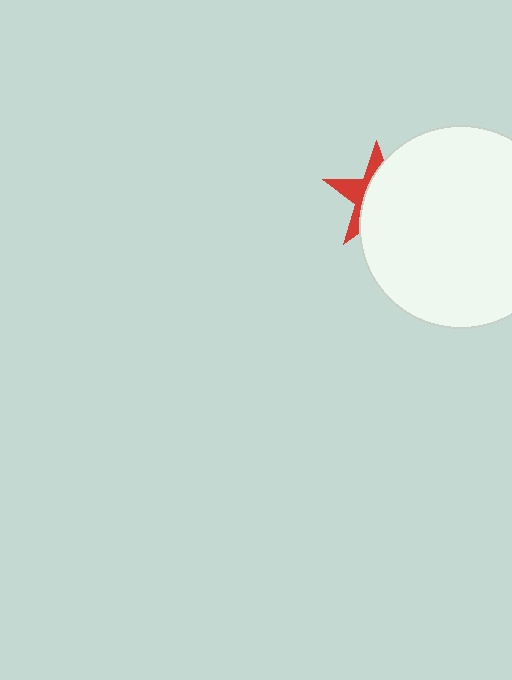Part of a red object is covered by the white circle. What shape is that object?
It is a star.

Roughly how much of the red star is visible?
A small part of it is visible (roughly 35%).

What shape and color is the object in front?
The object in front is a white circle.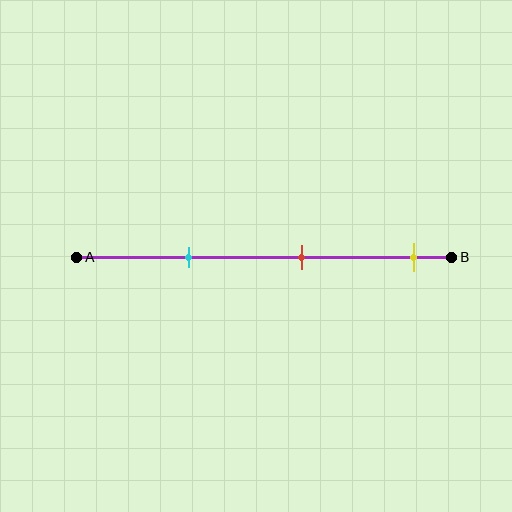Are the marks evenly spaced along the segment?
Yes, the marks are approximately evenly spaced.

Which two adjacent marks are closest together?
The cyan and red marks are the closest adjacent pair.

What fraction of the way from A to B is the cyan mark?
The cyan mark is approximately 30% (0.3) of the way from A to B.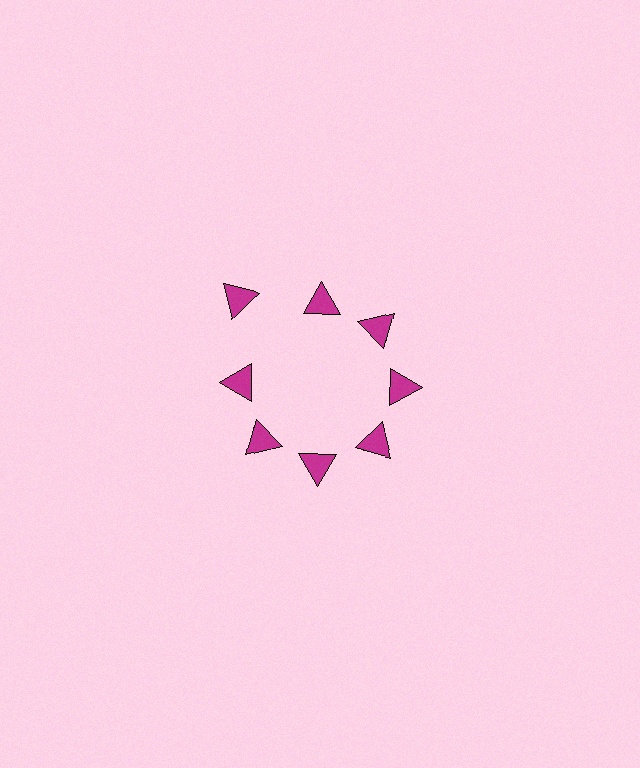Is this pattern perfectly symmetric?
No. The 8 magenta triangles are arranged in a ring, but one element near the 10 o'clock position is pushed outward from the center, breaking the 8-fold rotational symmetry.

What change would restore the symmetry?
The symmetry would be restored by moving it inward, back onto the ring so that all 8 triangles sit at equal angles and equal distance from the center.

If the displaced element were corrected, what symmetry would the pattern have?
It would have 8-fold rotational symmetry — the pattern would map onto itself every 45 degrees.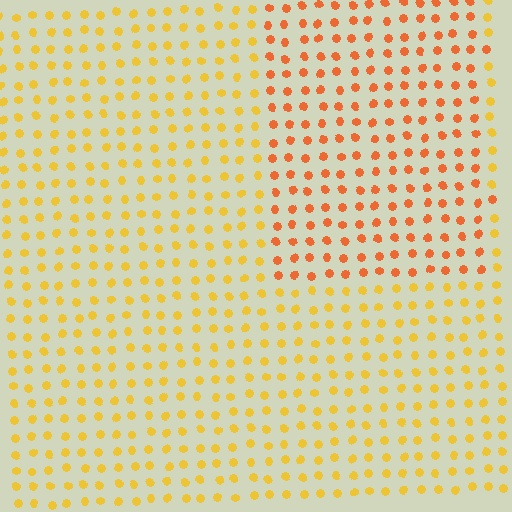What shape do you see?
I see a rectangle.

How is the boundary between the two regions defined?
The boundary is defined purely by a slight shift in hue (about 29 degrees). Spacing, size, and orientation are identical on both sides.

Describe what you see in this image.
The image is filled with small yellow elements in a uniform arrangement. A rectangle-shaped region is visible where the elements are tinted to a slightly different hue, forming a subtle color boundary.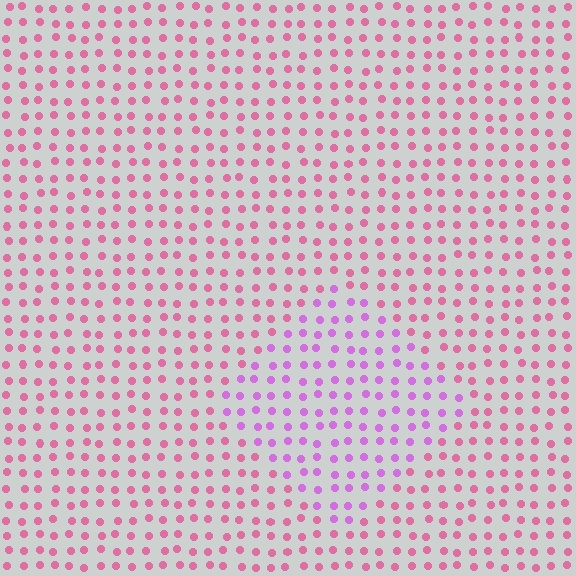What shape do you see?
I see a diamond.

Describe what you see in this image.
The image is filled with small pink elements in a uniform arrangement. A diamond-shaped region is visible where the elements are tinted to a slightly different hue, forming a subtle color boundary.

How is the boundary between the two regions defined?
The boundary is defined purely by a slight shift in hue (about 40 degrees). Spacing, size, and orientation are identical on both sides.